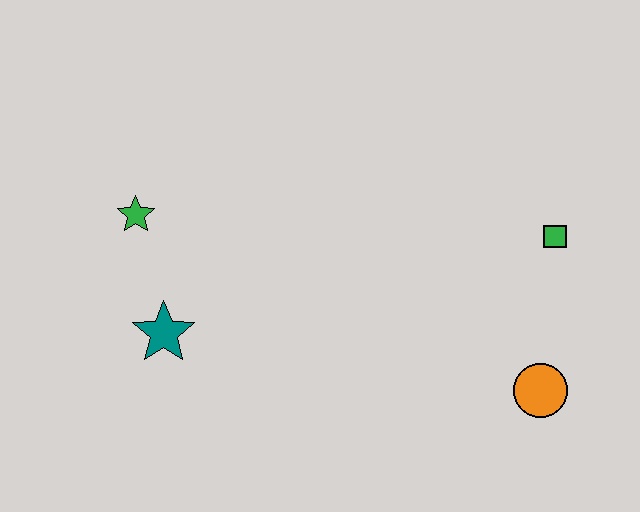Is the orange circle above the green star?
No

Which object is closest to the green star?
The teal star is closest to the green star.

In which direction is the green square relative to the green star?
The green square is to the right of the green star.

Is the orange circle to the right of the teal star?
Yes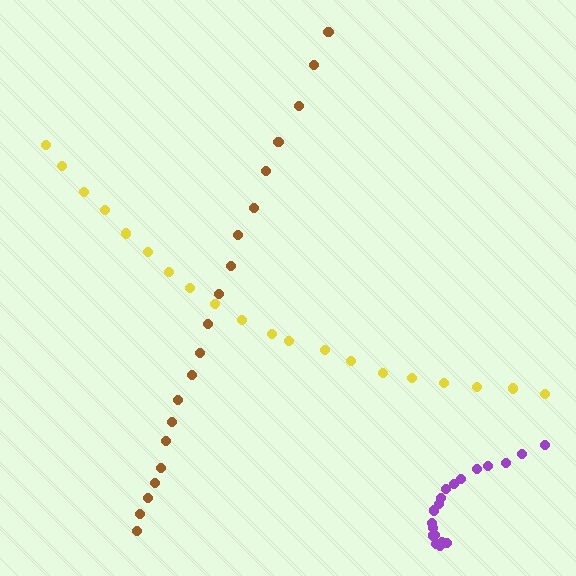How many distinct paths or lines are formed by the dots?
There are 3 distinct paths.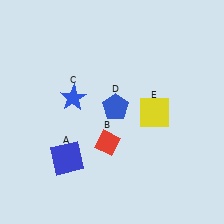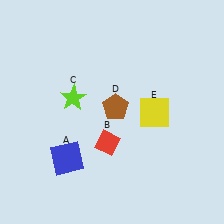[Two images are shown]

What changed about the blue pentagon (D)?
In Image 1, D is blue. In Image 2, it changed to brown.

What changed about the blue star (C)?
In Image 1, C is blue. In Image 2, it changed to lime.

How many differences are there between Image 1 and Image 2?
There are 2 differences between the two images.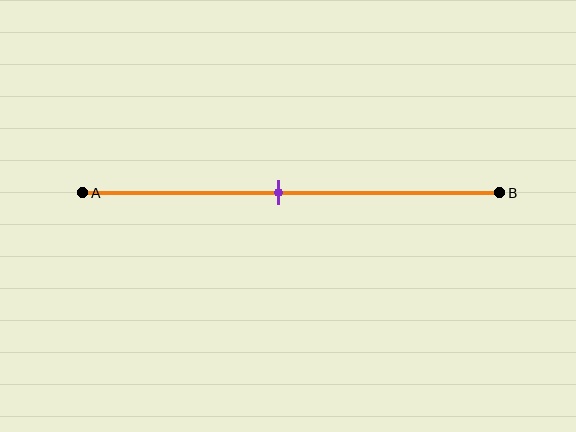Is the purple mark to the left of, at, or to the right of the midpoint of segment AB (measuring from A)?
The purple mark is approximately at the midpoint of segment AB.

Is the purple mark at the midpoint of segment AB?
Yes, the mark is approximately at the midpoint.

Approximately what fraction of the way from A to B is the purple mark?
The purple mark is approximately 45% of the way from A to B.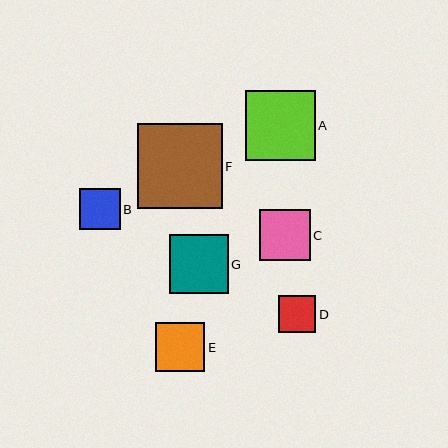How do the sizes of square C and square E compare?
Square C and square E are approximately the same size.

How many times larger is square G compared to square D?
Square G is approximately 1.6 times the size of square D.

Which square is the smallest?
Square D is the smallest with a size of approximately 37 pixels.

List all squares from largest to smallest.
From largest to smallest: F, A, G, C, E, B, D.